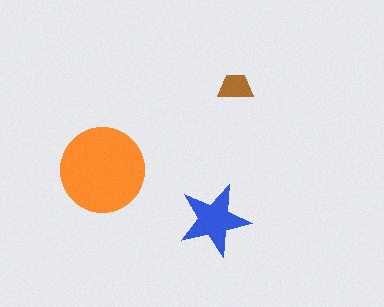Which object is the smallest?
The brown trapezoid.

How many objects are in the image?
There are 3 objects in the image.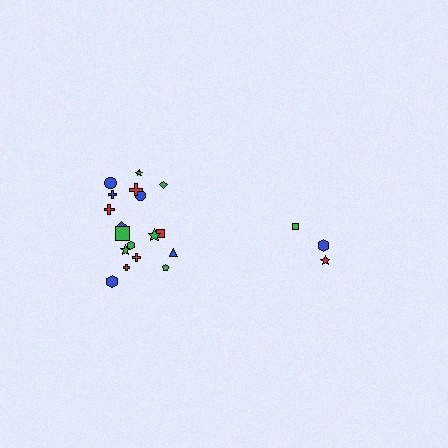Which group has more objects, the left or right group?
The left group.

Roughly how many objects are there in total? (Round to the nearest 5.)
Roughly 20 objects in total.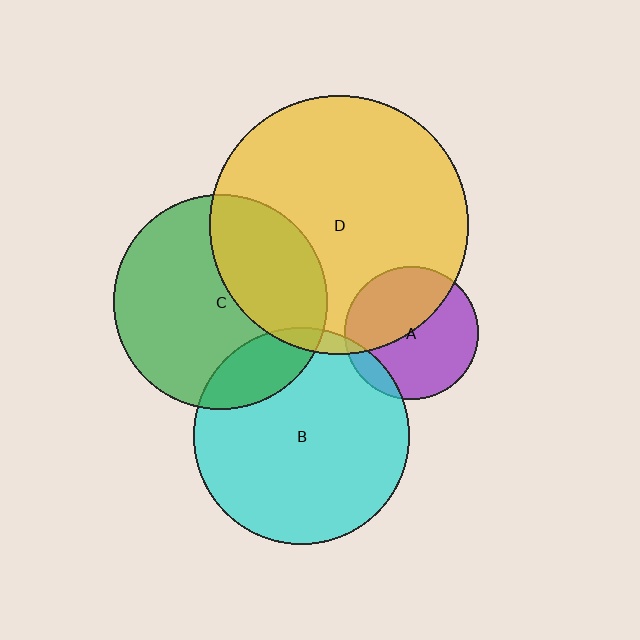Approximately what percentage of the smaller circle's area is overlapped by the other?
Approximately 5%.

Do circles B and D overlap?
Yes.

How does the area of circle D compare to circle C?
Approximately 1.5 times.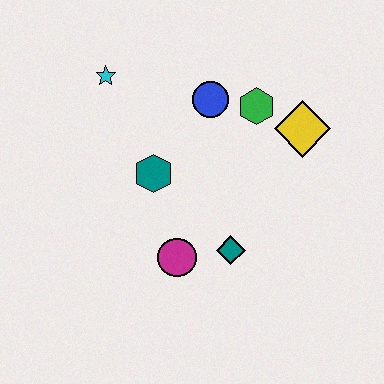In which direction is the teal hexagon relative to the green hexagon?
The teal hexagon is to the left of the green hexagon.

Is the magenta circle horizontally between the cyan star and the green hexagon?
Yes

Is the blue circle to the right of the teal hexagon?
Yes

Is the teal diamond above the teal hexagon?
No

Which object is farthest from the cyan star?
The teal diamond is farthest from the cyan star.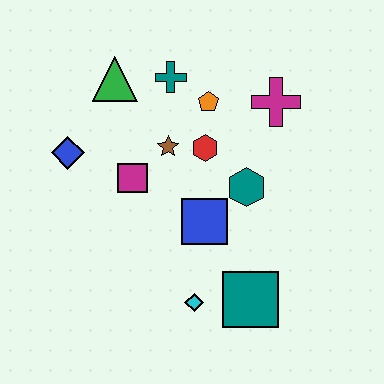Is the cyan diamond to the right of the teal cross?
Yes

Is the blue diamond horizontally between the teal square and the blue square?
No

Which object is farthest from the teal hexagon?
The blue diamond is farthest from the teal hexagon.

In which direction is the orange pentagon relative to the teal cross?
The orange pentagon is to the right of the teal cross.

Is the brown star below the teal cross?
Yes